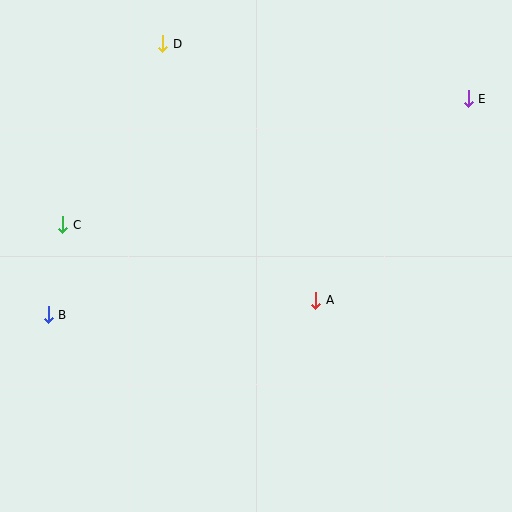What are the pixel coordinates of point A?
Point A is at (316, 300).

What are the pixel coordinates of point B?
Point B is at (48, 315).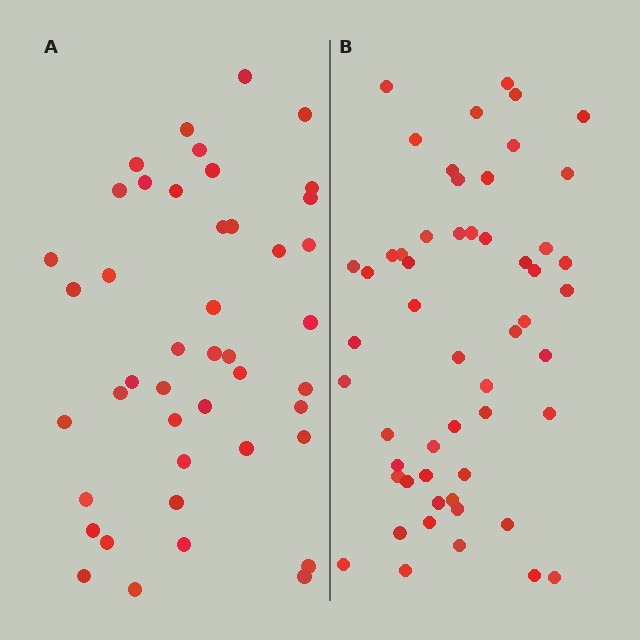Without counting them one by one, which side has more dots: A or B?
Region B (the right region) has more dots.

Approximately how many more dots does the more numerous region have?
Region B has roughly 10 or so more dots than region A.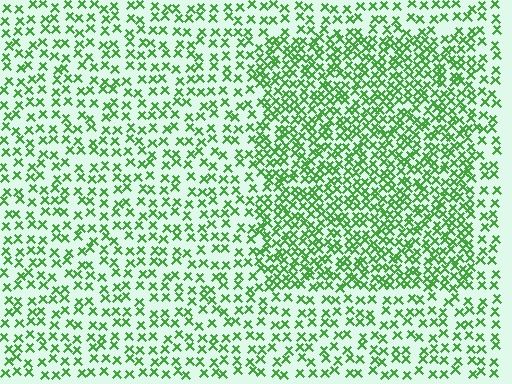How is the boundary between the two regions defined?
The boundary is defined by a change in element density (approximately 1.9x ratio). All elements are the same color, size, and shape.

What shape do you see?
I see a rectangle.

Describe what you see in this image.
The image contains small green elements arranged at two different densities. A rectangle-shaped region is visible where the elements are more densely packed than the surrounding area.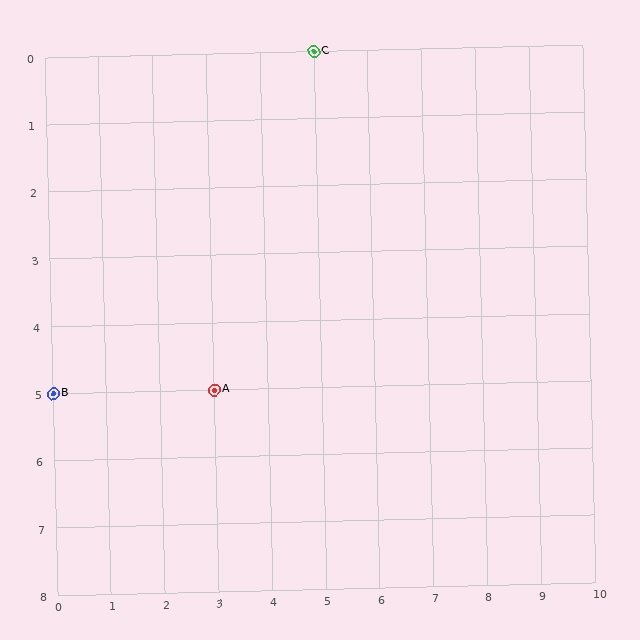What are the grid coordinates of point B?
Point B is at grid coordinates (0, 5).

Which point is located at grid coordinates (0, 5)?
Point B is at (0, 5).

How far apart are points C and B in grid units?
Points C and B are 5 columns and 5 rows apart (about 7.1 grid units diagonally).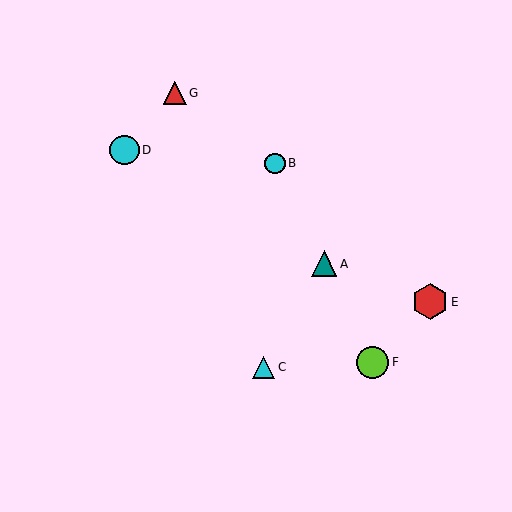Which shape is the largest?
The red hexagon (labeled E) is the largest.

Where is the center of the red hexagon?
The center of the red hexagon is at (430, 302).